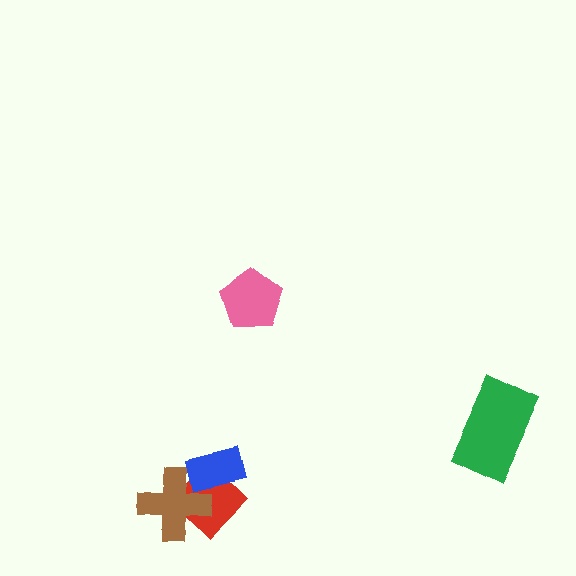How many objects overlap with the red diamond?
2 objects overlap with the red diamond.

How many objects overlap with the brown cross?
2 objects overlap with the brown cross.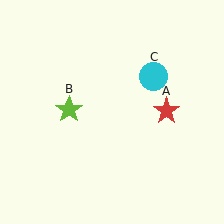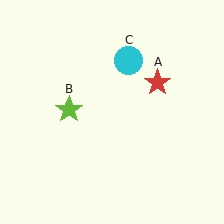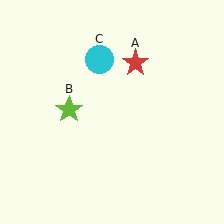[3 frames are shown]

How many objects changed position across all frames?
2 objects changed position: red star (object A), cyan circle (object C).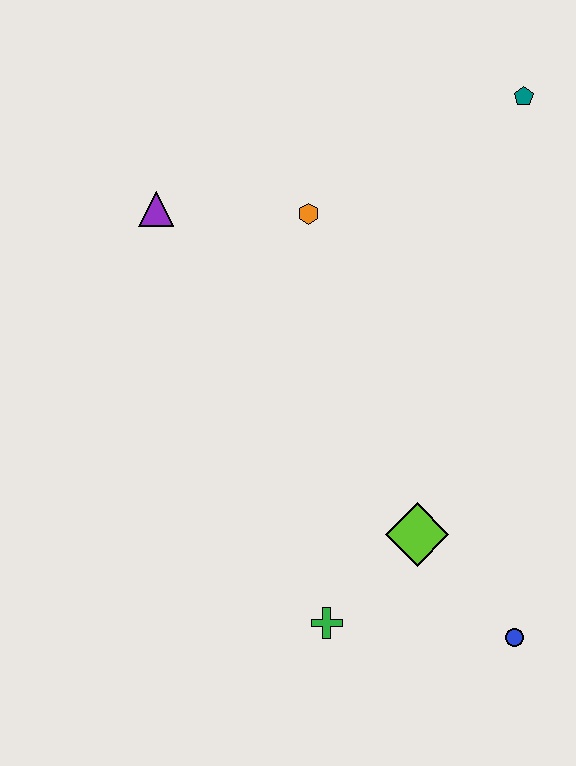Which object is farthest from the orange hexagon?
The blue circle is farthest from the orange hexagon.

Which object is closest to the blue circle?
The lime diamond is closest to the blue circle.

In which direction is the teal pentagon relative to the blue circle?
The teal pentagon is above the blue circle.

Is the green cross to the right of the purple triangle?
Yes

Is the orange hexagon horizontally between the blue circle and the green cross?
No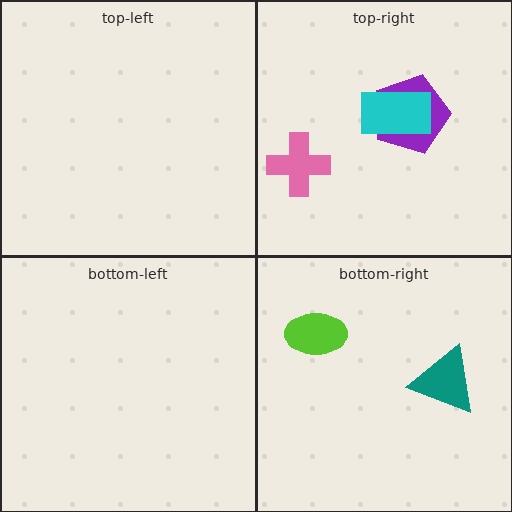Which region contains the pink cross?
The top-right region.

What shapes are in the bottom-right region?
The teal triangle, the lime ellipse.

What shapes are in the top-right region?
The purple pentagon, the cyan rectangle, the pink cross.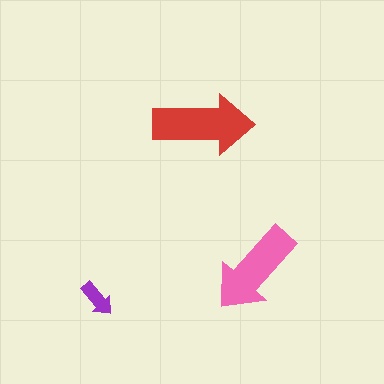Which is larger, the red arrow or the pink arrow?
The red one.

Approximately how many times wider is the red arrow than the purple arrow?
About 2.5 times wider.